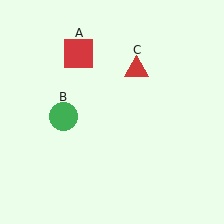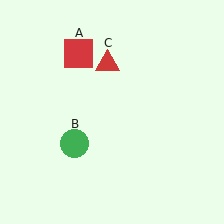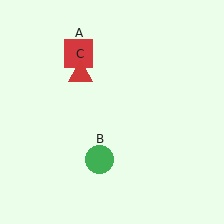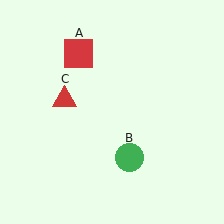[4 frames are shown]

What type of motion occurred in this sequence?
The green circle (object B), red triangle (object C) rotated counterclockwise around the center of the scene.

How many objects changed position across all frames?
2 objects changed position: green circle (object B), red triangle (object C).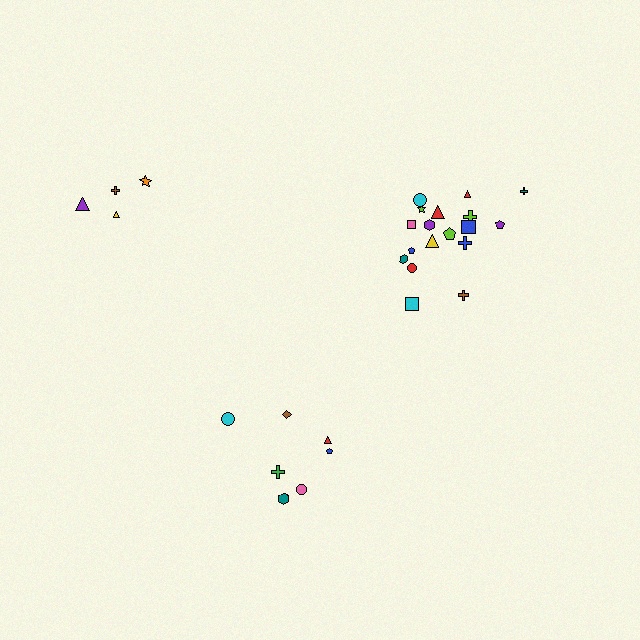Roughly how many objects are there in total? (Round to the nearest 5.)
Roughly 30 objects in total.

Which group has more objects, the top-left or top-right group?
The top-right group.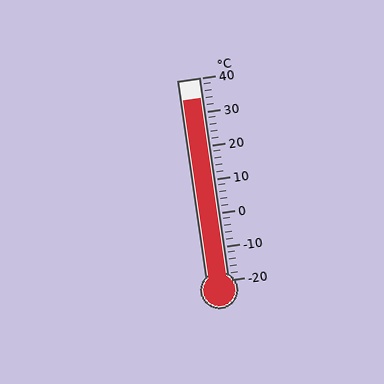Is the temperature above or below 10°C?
The temperature is above 10°C.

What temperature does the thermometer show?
The thermometer shows approximately 34°C.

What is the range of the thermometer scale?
The thermometer scale ranges from -20°C to 40°C.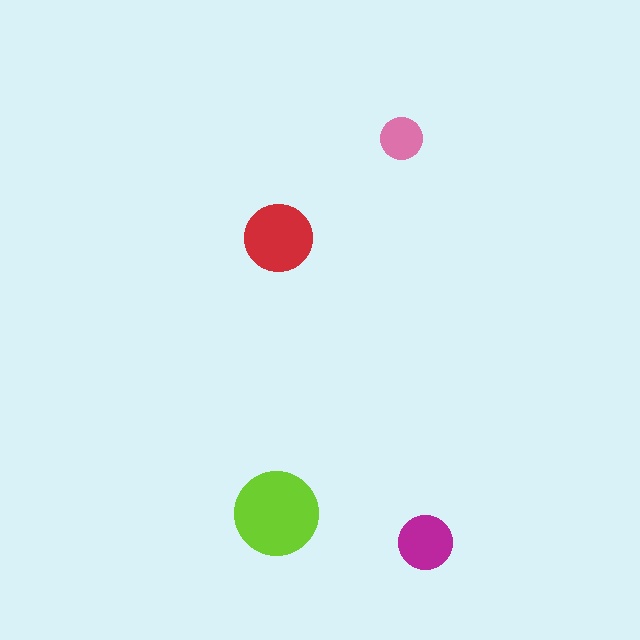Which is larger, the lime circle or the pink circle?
The lime one.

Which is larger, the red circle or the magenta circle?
The red one.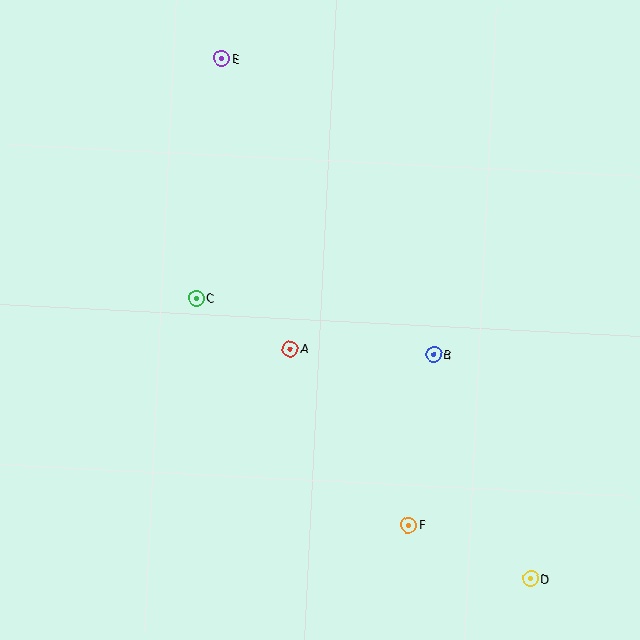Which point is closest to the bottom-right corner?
Point D is closest to the bottom-right corner.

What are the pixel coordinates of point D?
Point D is at (530, 578).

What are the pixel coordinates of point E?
Point E is at (222, 59).